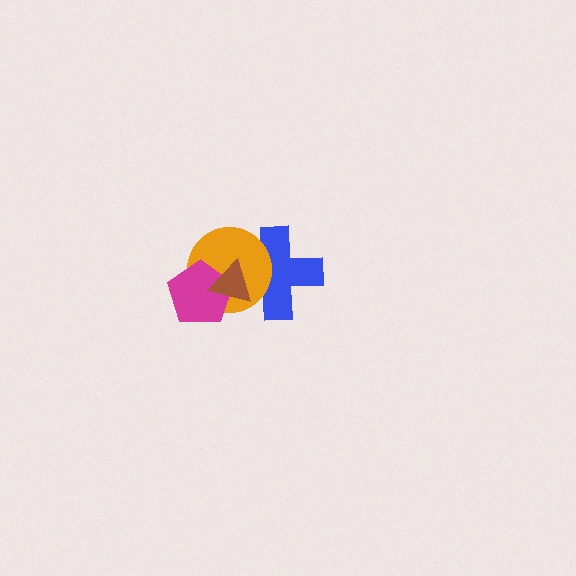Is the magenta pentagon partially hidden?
Yes, it is partially covered by another shape.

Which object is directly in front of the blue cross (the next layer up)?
The orange circle is directly in front of the blue cross.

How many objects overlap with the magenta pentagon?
2 objects overlap with the magenta pentagon.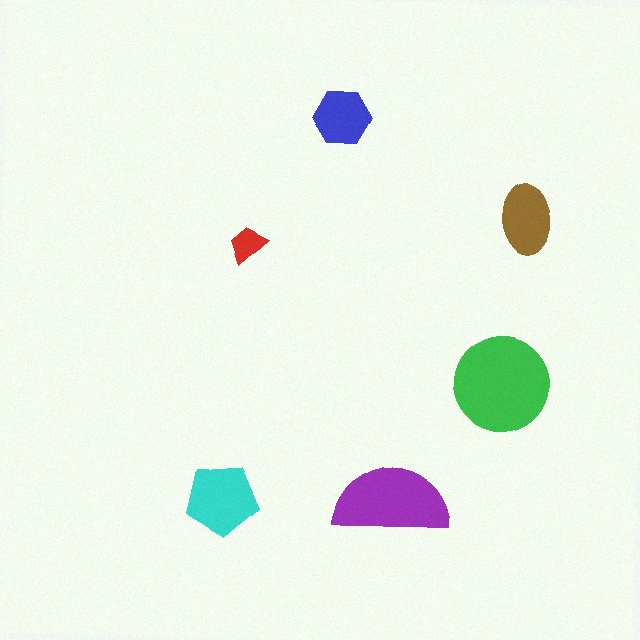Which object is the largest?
The green circle.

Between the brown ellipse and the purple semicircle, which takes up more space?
The purple semicircle.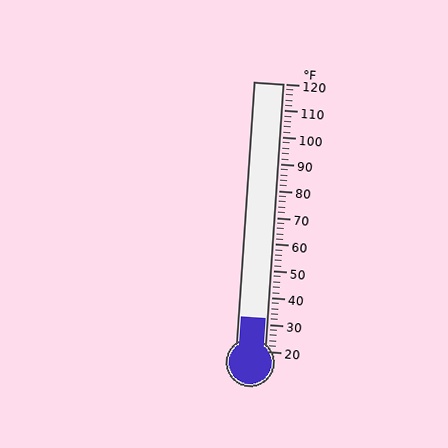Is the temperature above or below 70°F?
The temperature is below 70°F.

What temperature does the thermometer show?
The thermometer shows approximately 32°F.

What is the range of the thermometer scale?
The thermometer scale ranges from 20°F to 120°F.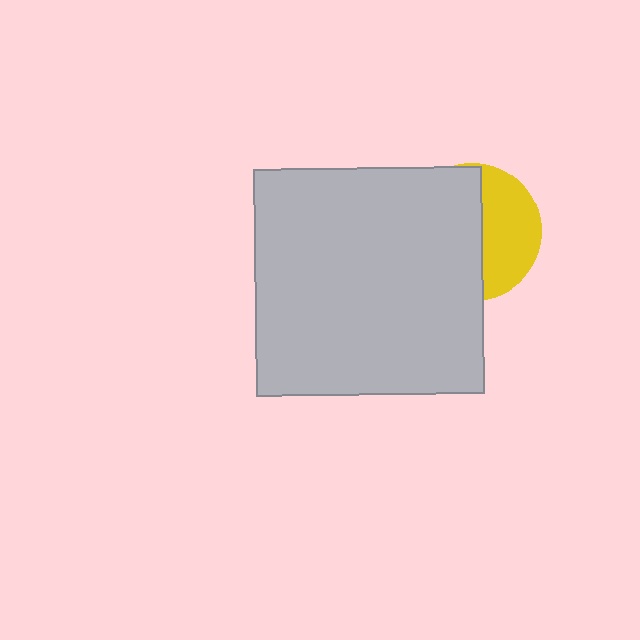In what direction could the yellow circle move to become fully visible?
The yellow circle could move right. That would shift it out from behind the light gray square entirely.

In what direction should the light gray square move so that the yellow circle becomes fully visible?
The light gray square should move left. That is the shortest direction to clear the overlap and leave the yellow circle fully visible.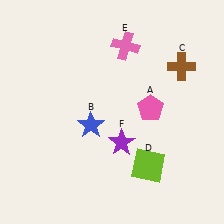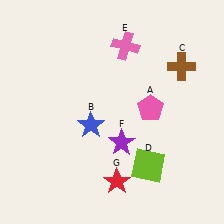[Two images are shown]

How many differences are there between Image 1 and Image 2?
There is 1 difference between the two images.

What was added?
A red star (G) was added in Image 2.